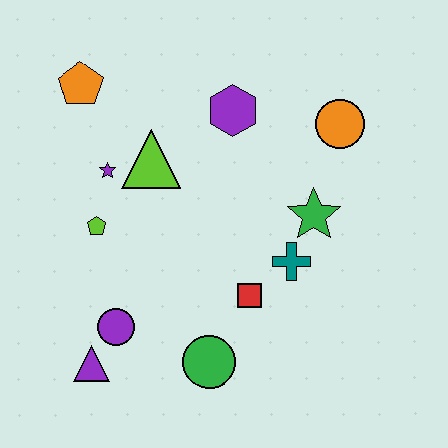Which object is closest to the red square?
The teal cross is closest to the red square.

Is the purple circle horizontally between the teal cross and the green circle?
No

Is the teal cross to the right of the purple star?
Yes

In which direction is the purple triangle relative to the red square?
The purple triangle is to the left of the red square.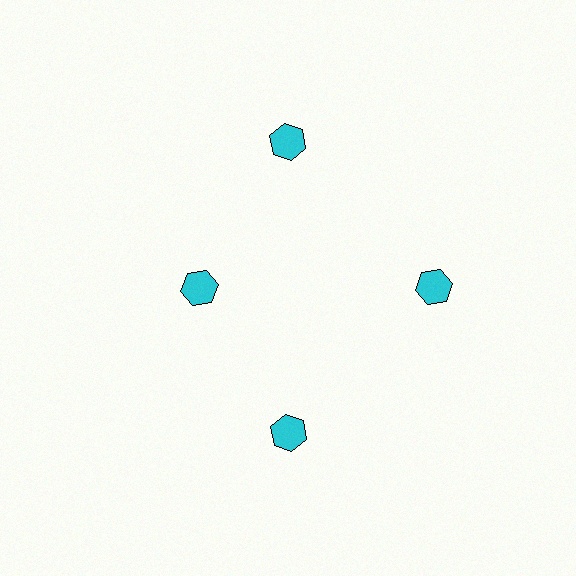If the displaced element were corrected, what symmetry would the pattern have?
It would have 4-fold rotational symmetry — the pattern would map onto itself every 90 degrees.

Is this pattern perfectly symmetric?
No. The 4 cyan hexagons are arranged in a ring, but one element near the 9 o'clock position is pulled inward toward the center, breaking the 4-fold rotational symmetry.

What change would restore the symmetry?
The symmetry would be restored by moving it outward, back onto the ring so that all 4 hexagons sit at equal angles and equal distance from the center.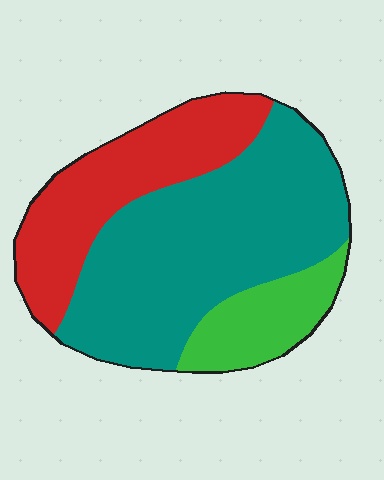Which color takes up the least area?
Green, at roughly 15%.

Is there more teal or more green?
Teal.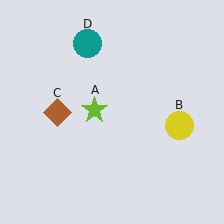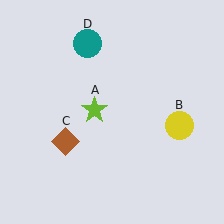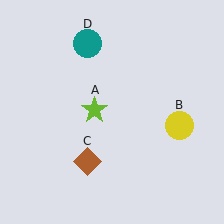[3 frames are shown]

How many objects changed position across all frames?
1 object changed position: brown diamond (object C).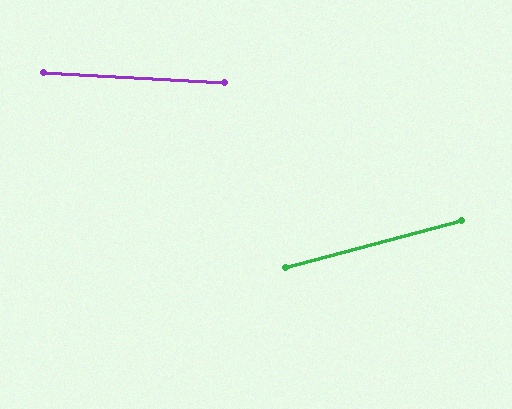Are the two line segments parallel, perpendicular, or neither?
Neither parallel nor perpendicular — they differ by about 18°.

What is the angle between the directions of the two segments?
Approximately 18 degrees.